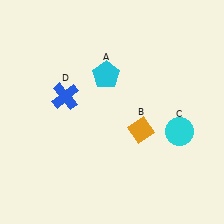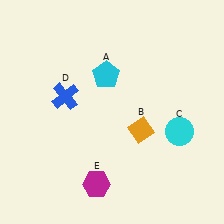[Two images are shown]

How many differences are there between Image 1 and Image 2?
There is 1 difference between the two images.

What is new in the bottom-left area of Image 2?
A magenta hexagon (E) was added in the bottom-left area of Image 2.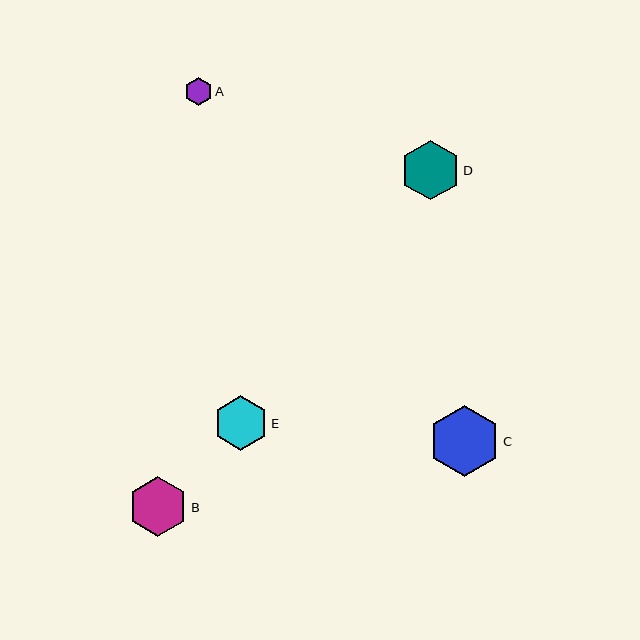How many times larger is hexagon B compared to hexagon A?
Hexagon B is approximately 2.1 times the size of hexagon A.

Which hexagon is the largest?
Hexagon C is the largest with a size of approximately 71 pixels.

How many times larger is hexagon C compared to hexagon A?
Hexagon C is approximately 2.6 times the size of hexagon A.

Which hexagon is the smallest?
Hexagon A is the smallest with a size of approximately 28 pixels.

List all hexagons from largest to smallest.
From largest to smallest: C, B, D, E, A.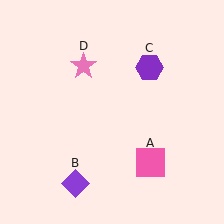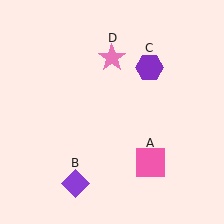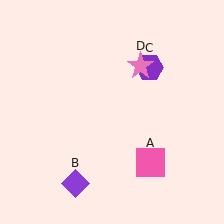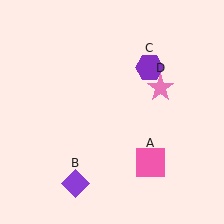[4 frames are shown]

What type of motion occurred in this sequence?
The pink star (object D) rotated clockwise around the center of the scene.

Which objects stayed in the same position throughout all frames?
Pink square (object A) and purple diamond (object B) and purple hexagon (object C) remained stationary.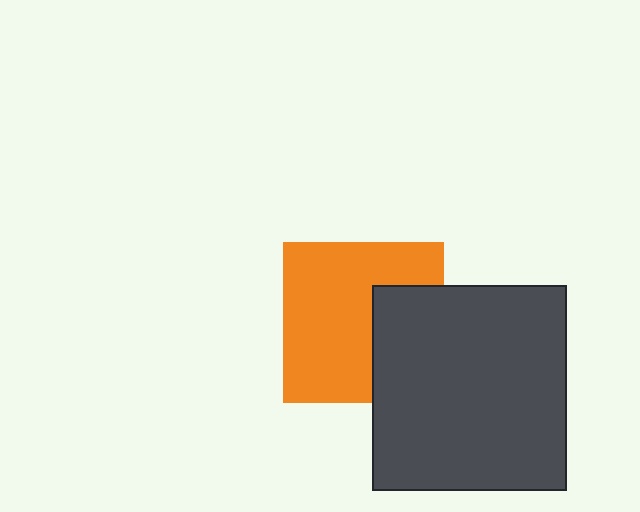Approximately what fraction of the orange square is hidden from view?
Roughly 33% of the orange square is hidden behind the dark gray rectangle.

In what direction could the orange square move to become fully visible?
The orange square could move left. That would shift it out from behind the dark gray rectangle entirely.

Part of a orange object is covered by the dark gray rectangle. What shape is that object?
It is a square.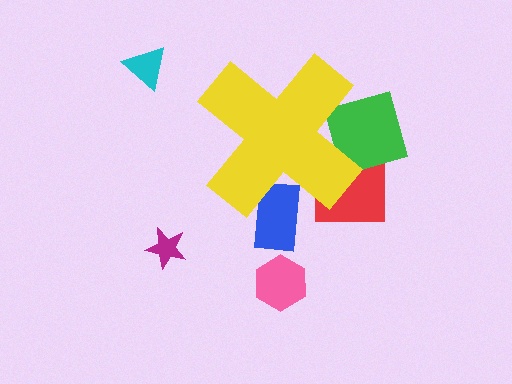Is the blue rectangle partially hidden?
Yes, the blue rectangle is partially hidden behind the yellow cross.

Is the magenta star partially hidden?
No, the magenta star is fully visible.